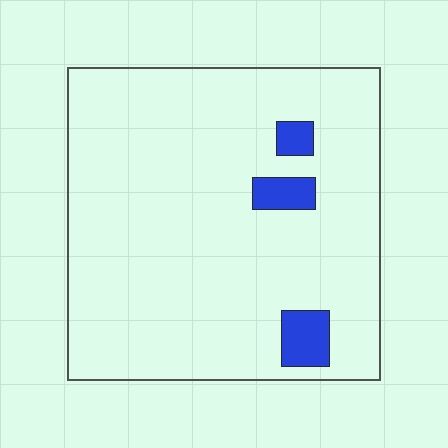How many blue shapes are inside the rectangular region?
3.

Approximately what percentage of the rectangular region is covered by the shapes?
Approximately 5%.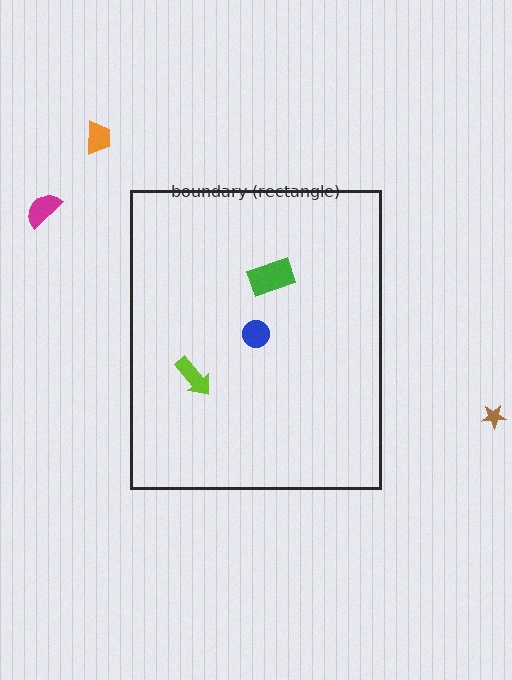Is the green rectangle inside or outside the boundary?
Inside.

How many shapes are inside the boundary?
3 inside, 3 outside.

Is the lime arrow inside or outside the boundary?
Inside.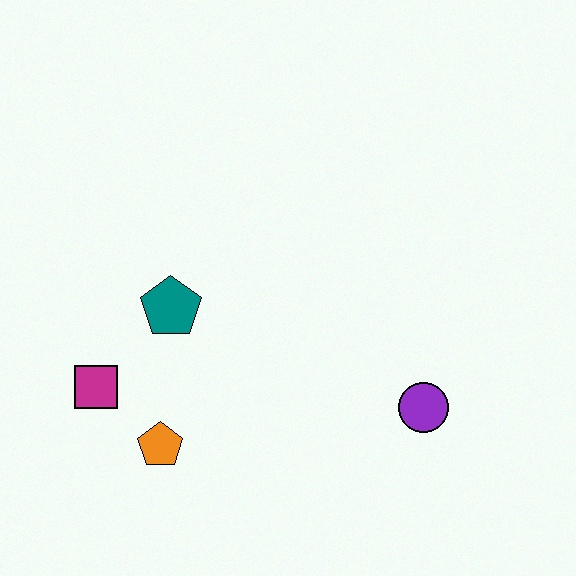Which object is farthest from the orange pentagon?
The purple circle is farthest from the orange pentagon.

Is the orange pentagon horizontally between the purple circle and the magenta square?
Yes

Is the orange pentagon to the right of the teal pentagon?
No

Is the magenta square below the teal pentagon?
Yes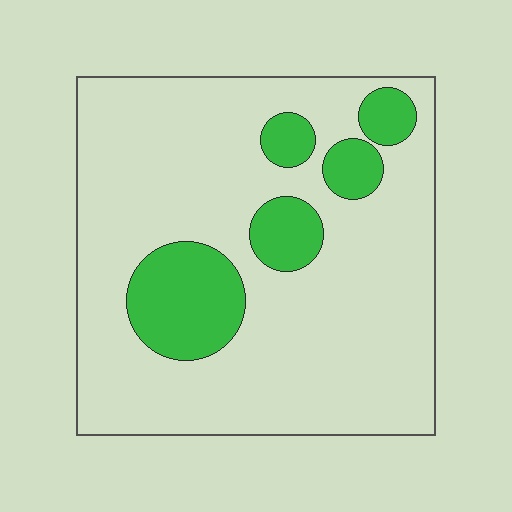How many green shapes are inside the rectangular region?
5.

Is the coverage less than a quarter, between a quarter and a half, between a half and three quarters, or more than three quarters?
Less than a quarter.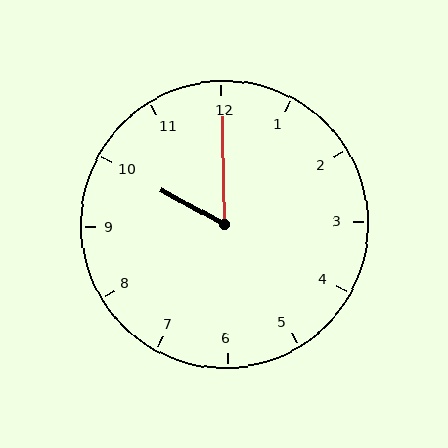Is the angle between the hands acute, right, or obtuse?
It is acute.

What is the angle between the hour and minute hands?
Approximately 60 degrees.